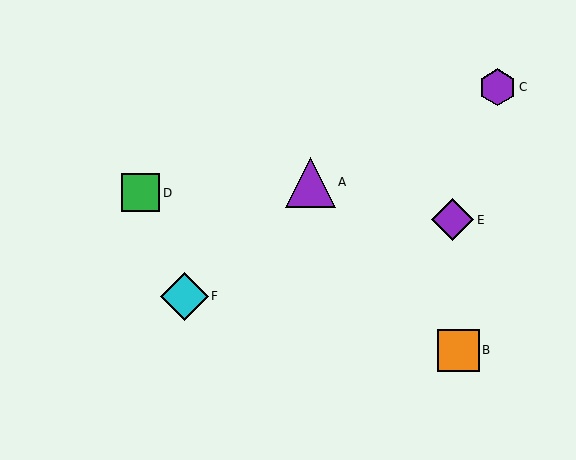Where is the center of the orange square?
The center of the orange square is at (458, 350).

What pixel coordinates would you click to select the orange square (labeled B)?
Click at (458, 350) to select the orange square B.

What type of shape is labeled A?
Shape A is a purple triangle.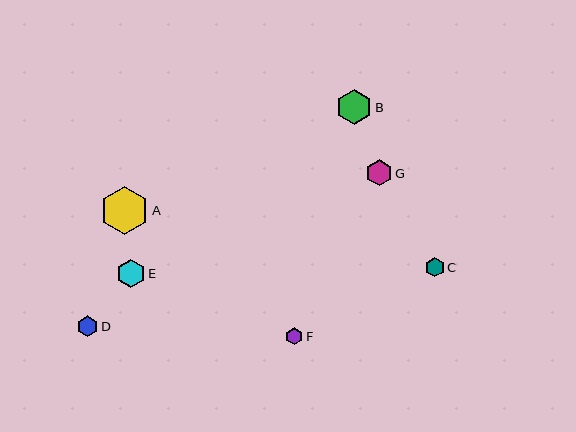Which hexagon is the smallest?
Hexagon F is the smallest with a size of approximately 17 pixels.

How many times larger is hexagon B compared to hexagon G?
Hexagon B is approximately 1.4 times the size of hexagon G.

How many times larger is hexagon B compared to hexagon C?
Hexagon B is approximately 1.9 times the size of hexagon C.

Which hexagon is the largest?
Hexagon A is the largest with a size of approximately 48 pixels.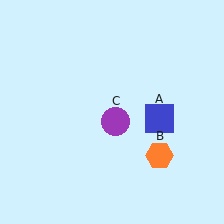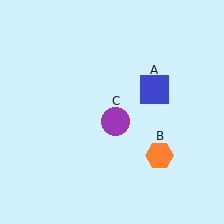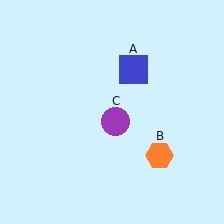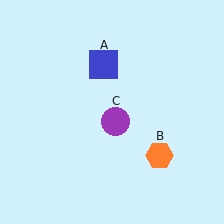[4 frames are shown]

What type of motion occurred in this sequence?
The blue square (object A) rotated counterclockwise around the center of the scene.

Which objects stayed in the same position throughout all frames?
Orange hexagon (object B) and purple circle (object C) remained stationary.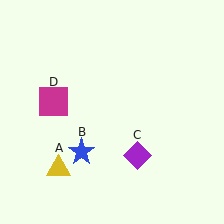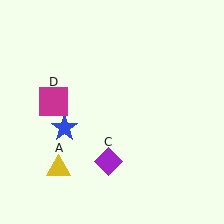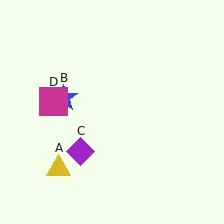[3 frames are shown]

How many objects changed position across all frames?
2 objects changed position: blue star (object B), purple diamond (object C).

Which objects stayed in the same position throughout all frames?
Yellow triangle (object A) and magenta square (object D) remained stationary.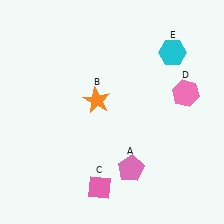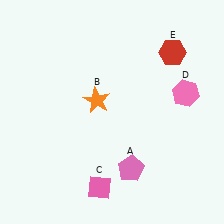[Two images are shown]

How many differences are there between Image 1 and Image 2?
There is 1 difference between the two images.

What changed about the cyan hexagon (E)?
In Image 1, E is cyan. In Image 2, it changed to red.